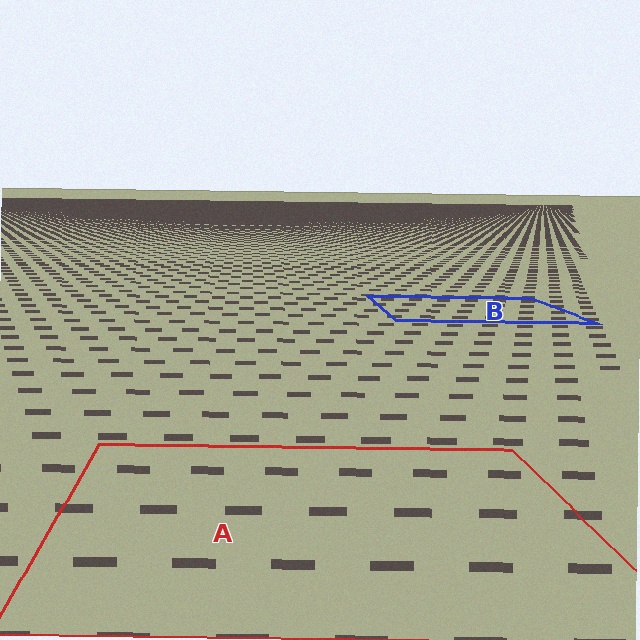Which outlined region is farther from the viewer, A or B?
Region B is farther from the viewer — the texture elements inside it appear smaller and more densely packed.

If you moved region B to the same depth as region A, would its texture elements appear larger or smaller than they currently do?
They would appear larger. At a closer depth, the same texture elements are projected at a bigger on-screen size.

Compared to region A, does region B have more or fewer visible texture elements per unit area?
Region B has more texture elements per unit area — they are packed more densely because it is farther away.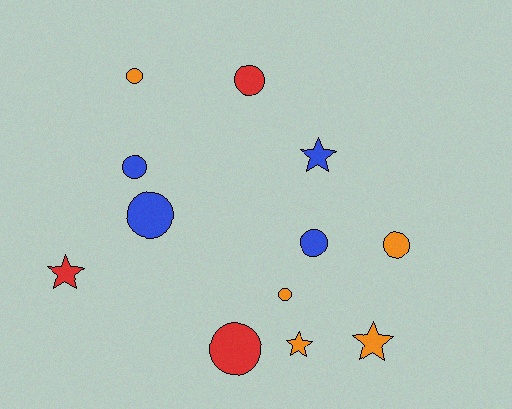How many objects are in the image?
There are 12 objects.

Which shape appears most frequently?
Circle, with 8 objects.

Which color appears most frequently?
Orange, with 5 objects.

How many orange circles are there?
There are 3 orange circles.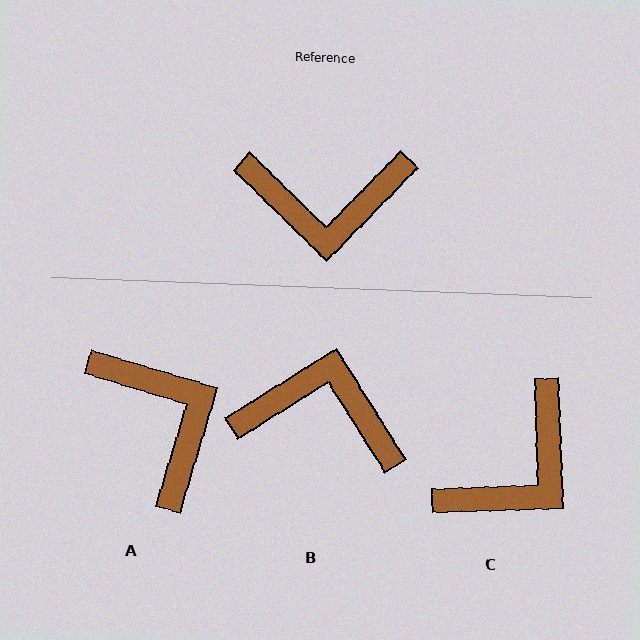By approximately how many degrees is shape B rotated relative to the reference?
Approximately 166 degrees counter-clockwise.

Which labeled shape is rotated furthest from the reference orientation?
B, about 166 degrees away.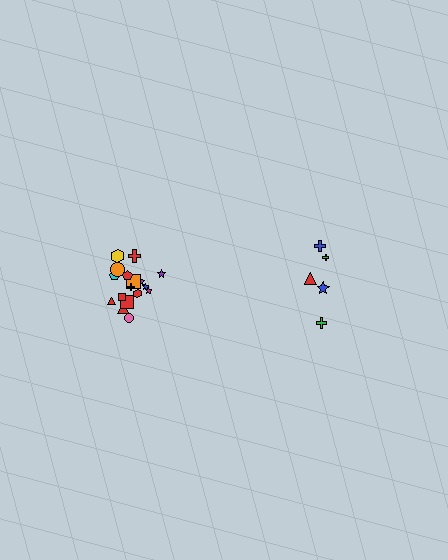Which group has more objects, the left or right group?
The left group.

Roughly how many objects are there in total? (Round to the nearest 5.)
Roughly 25 objects in total.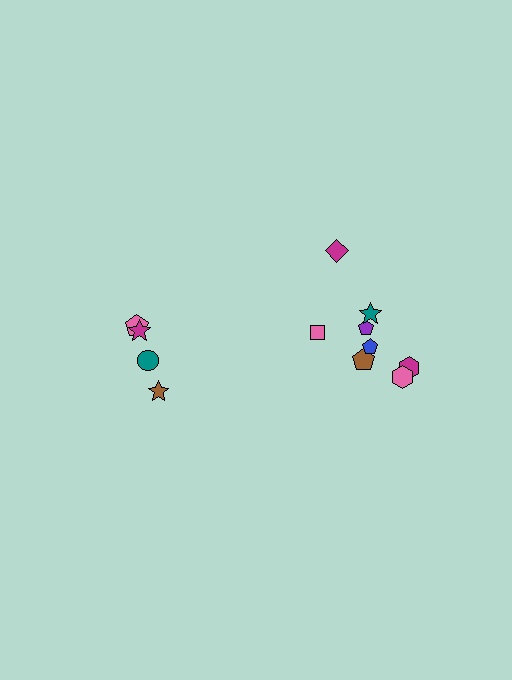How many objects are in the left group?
There are 4 objects.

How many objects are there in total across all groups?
There are 12 objects.